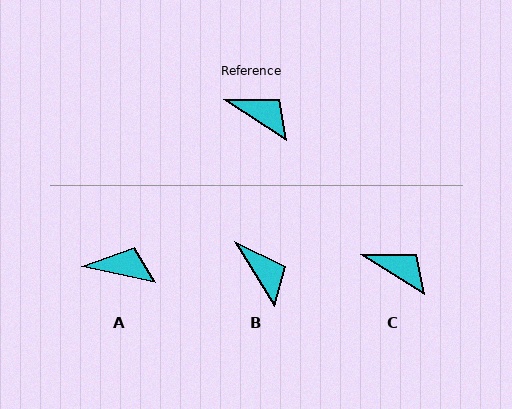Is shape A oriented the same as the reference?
No, it is off by about 21 degrees.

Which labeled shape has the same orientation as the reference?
C.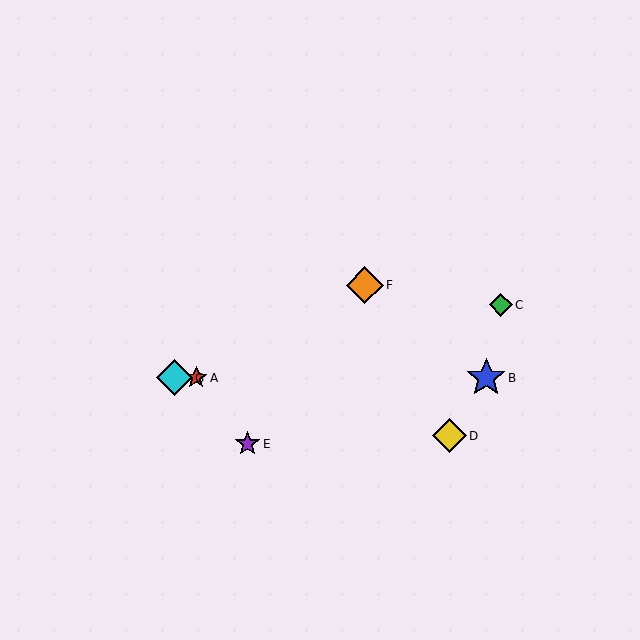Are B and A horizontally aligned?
Yes, both are at y≈378.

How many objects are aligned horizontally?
3 objects (A, B, G) are aligned horizontally.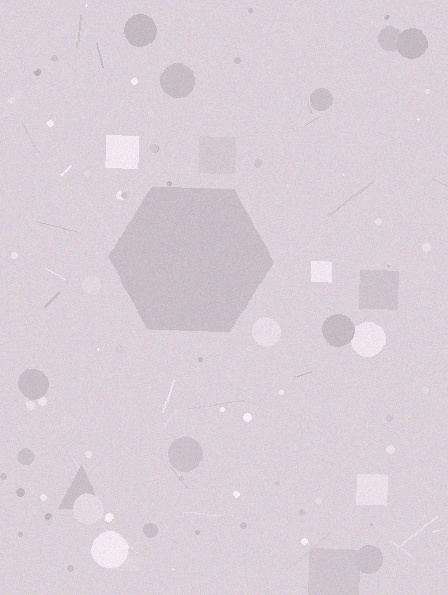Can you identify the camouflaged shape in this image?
The camouflaged shape is a hexagon.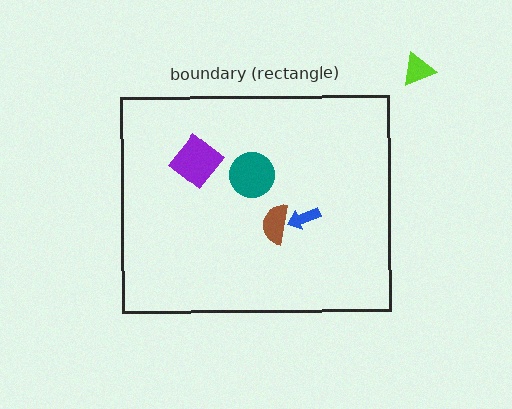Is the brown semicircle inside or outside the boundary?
Inside.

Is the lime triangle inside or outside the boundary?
Outside.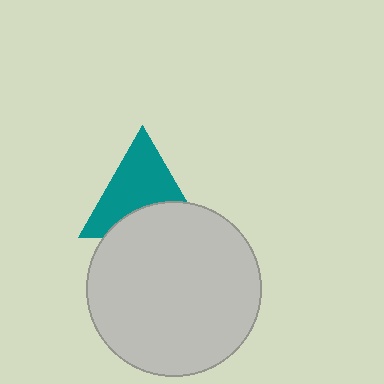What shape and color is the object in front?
The object in front is a light gray circle.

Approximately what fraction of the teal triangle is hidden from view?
Roughly 36% of the teal triangle is hidden behind the light gray circle.